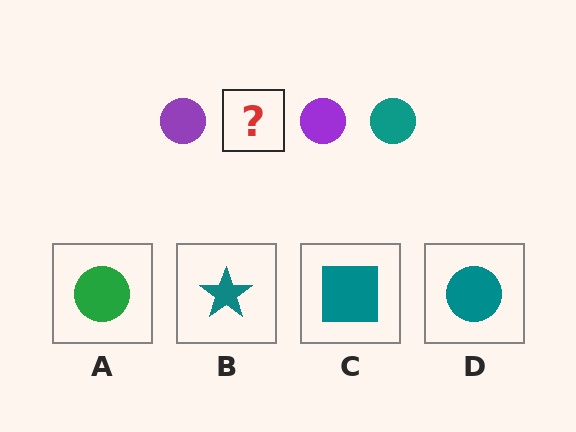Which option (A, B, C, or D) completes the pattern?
D.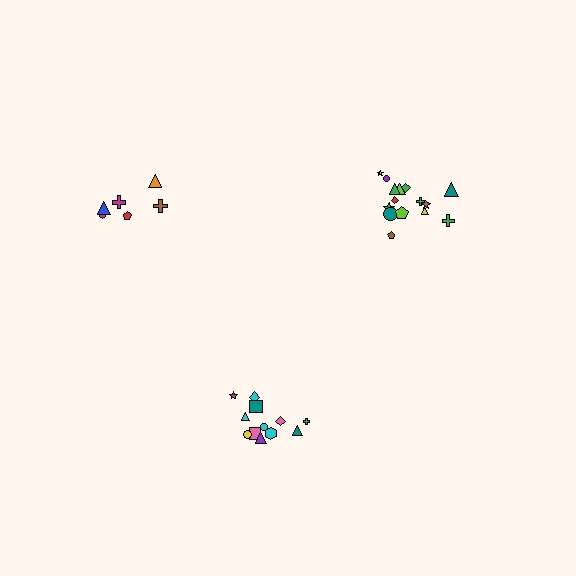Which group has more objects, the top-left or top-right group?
The top-right group.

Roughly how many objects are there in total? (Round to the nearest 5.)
Roughly 35 objects in total.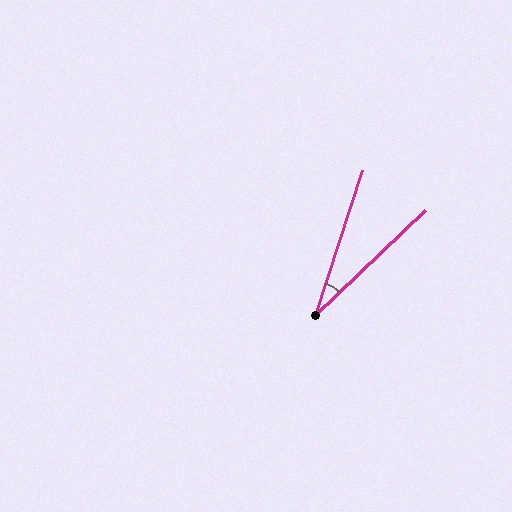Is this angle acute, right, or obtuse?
It is acute.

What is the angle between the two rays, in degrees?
Approximately 28 degrees.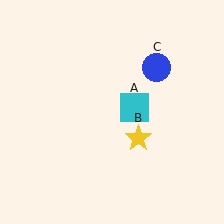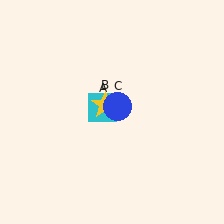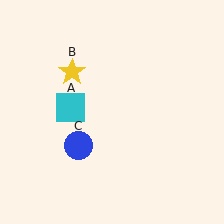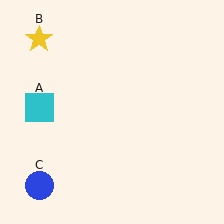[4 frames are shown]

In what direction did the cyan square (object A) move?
The cyan square (object A) moved left.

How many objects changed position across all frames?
3 objects changed position: cyan square (object A), yellow star (object B), blue circle (object C).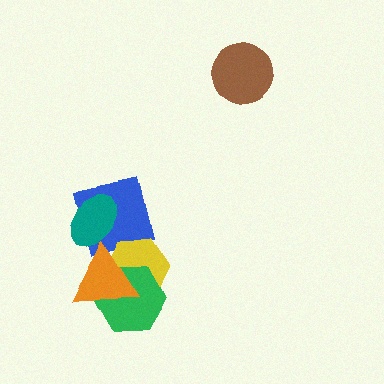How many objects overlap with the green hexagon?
2 objects overlap with the green hexagon.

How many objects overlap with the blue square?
3 objects overlap with the blue square.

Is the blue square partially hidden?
Yes, it is partially covered by another shape.